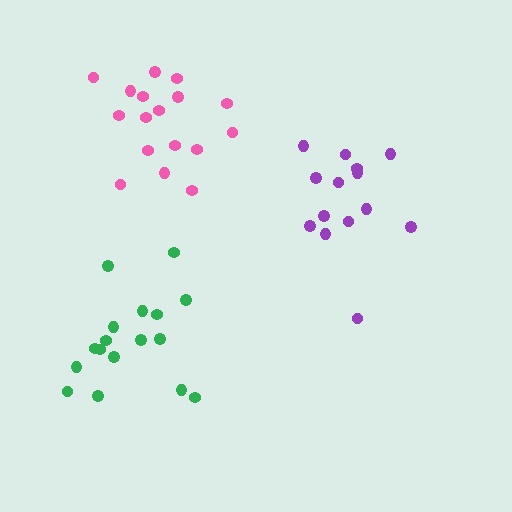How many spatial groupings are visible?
There are 3 spatial groupings.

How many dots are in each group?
Group 1: 17 dots, Group 2: 14 dots, Group 3: 17 dots (48 total).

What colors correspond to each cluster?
The clusters are colored: green, purple, pink.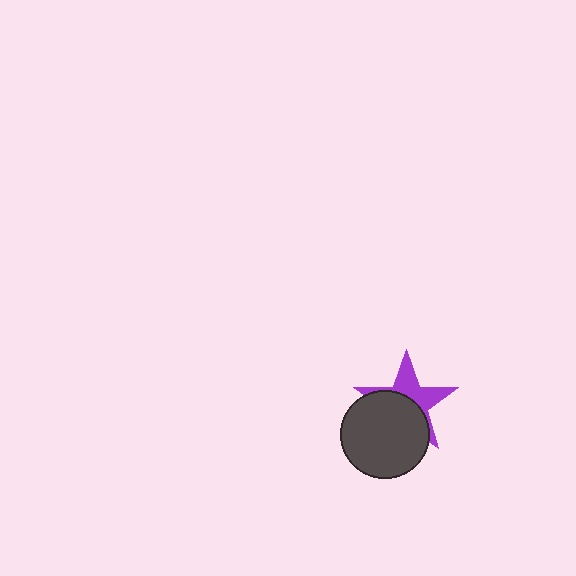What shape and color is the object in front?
The object in front is a dark gray circle.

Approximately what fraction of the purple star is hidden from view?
Roughly 55% of the purple star is hidden behind the dark gray circle.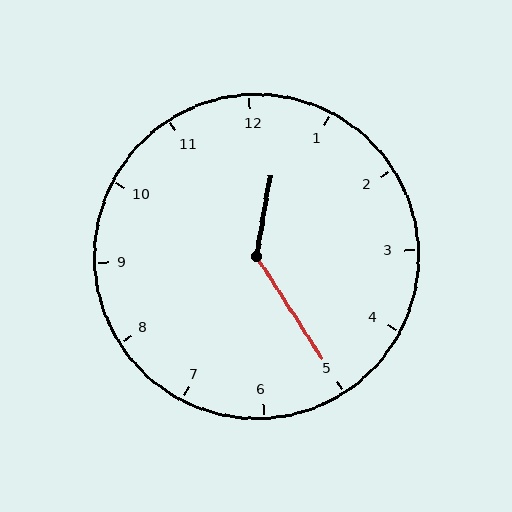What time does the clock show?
12:25.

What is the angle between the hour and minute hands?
Approximately 138 degrees.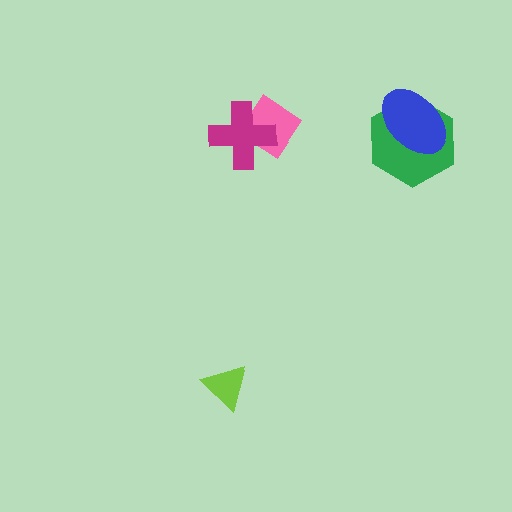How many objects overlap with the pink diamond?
1 object overlaps with the pink diamond.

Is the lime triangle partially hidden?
No, no other shape covers it.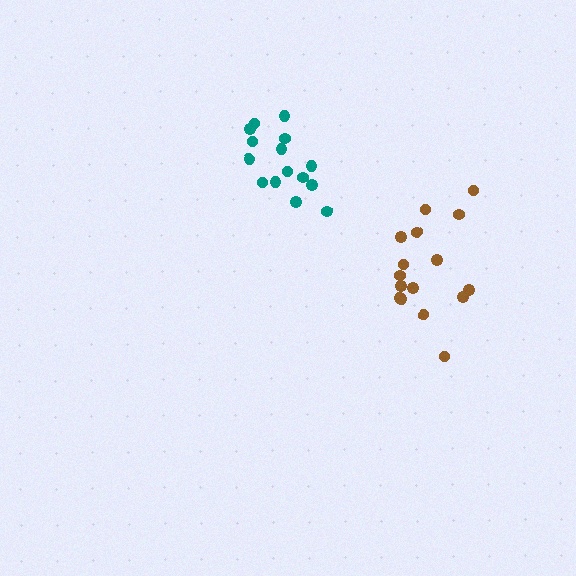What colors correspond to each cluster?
The clusters are colored: teal, brown.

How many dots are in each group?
Group 1: 15 dots, Group 2: 16 dots (31 total).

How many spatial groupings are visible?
There are 2 spatial groupings.